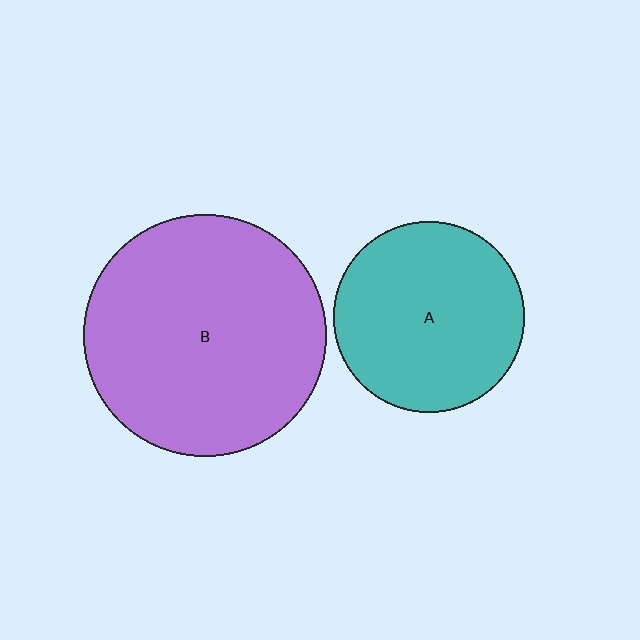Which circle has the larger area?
Circle B (purple).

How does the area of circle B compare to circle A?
Approximately 1.6 times.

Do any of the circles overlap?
No, none of the circles overlap.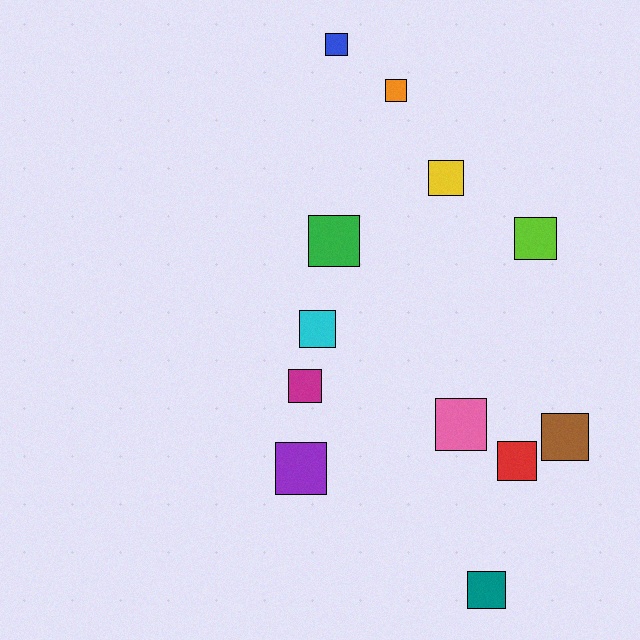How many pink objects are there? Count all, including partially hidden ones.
There is 1 pink object.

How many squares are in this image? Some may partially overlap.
There are 12 squares.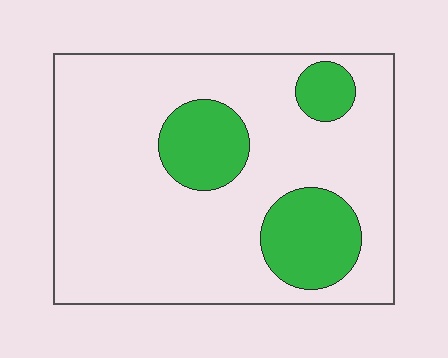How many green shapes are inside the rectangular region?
3.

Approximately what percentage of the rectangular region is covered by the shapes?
Approximately 20%.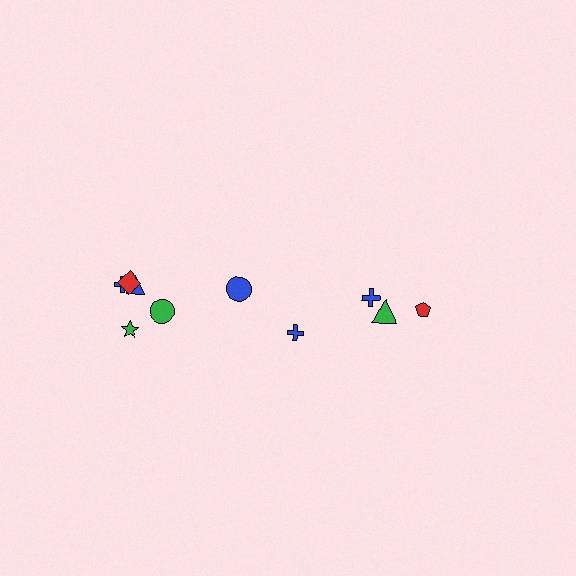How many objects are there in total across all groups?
There are 10 objects.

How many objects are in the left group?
There are 6 objects.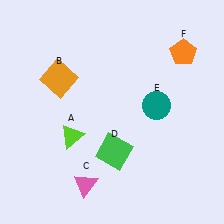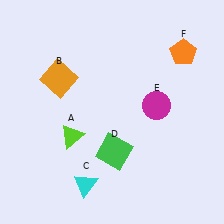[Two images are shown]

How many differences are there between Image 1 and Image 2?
There are 2 differences between the two images.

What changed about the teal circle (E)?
In Image 1, E is teal. In Image 2, it changed to magenta.